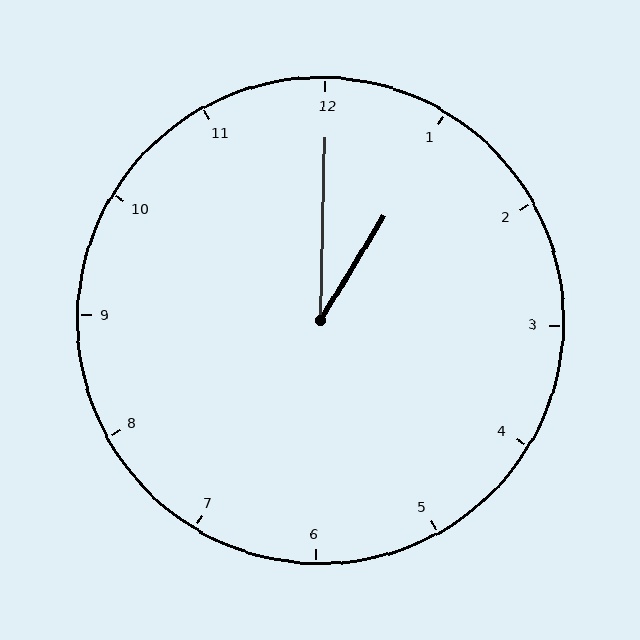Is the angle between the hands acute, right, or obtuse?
It is acute.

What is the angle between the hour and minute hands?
Approximately 30 degrees.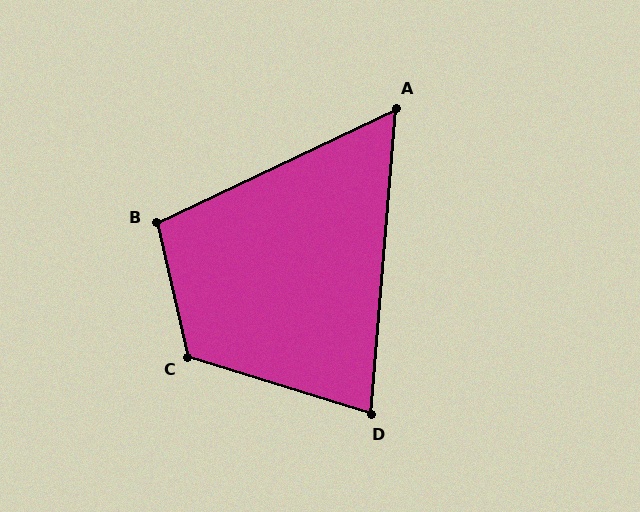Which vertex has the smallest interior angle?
A, at approximately 60 degrees.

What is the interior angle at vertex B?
Approximately 103 degrees (obtuse).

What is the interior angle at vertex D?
Approximately 77 degrees (acute).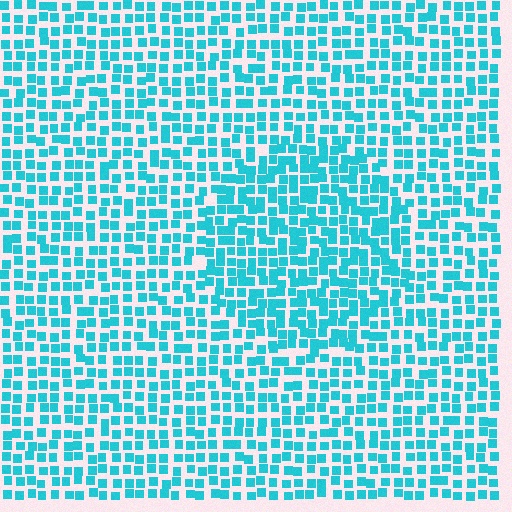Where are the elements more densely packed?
The elements are more densely packed inside the circle boundary.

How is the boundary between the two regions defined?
The boundary is defined by a change in element density (approximately 1.4x ratio). All elements are the same color, size, and shape.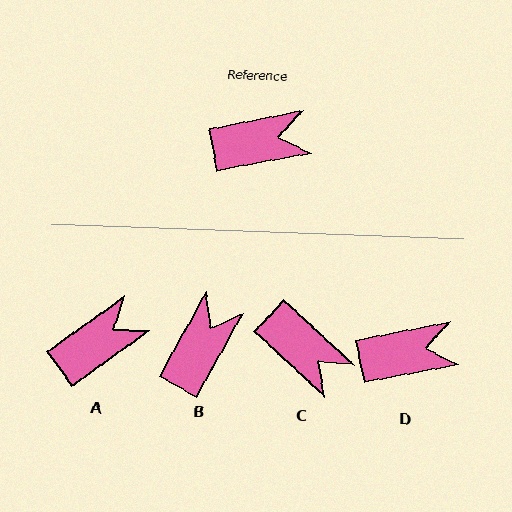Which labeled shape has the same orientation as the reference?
D.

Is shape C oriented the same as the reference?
No, it is off by about 54 degrees.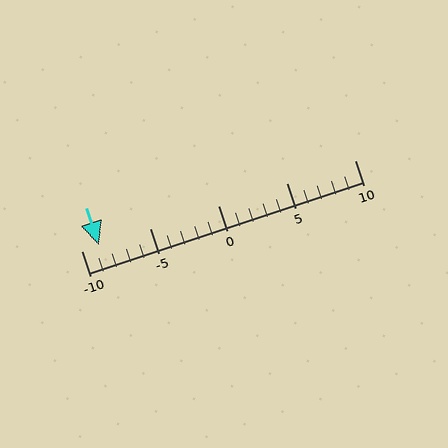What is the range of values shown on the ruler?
The ruler shows values from -10 to 10.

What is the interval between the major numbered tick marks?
The major tick marks are spaced 5 units apart.